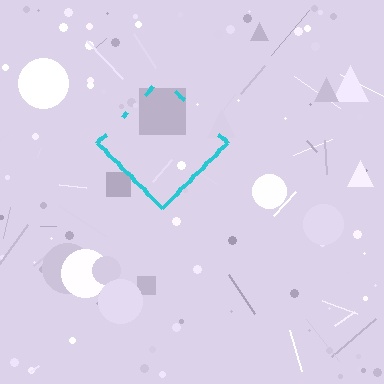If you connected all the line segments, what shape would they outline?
They would outline a diamond.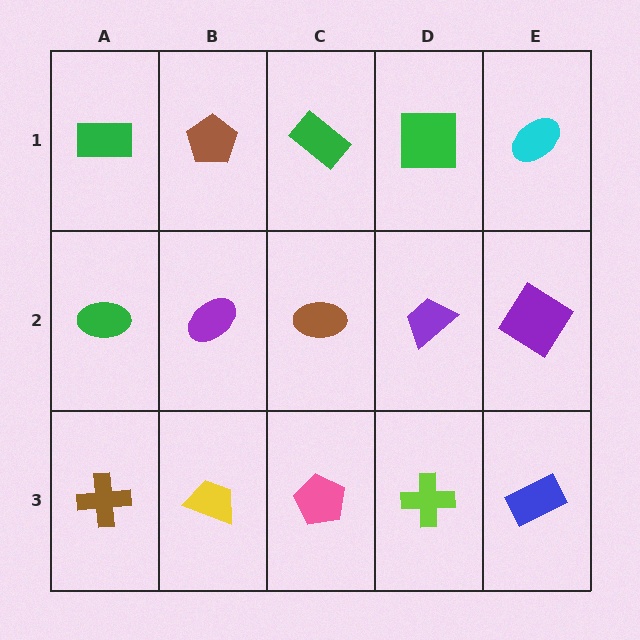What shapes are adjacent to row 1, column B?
A purple ellipse (row 2, column B), a green rectangle (row 1, column A), a green rectangle (row 1, column C).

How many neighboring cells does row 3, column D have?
3.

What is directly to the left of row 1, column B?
A green rectangle.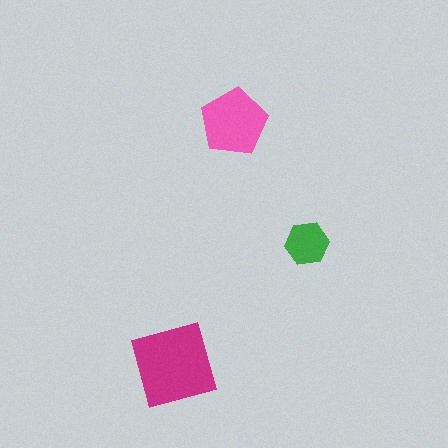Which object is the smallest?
The green hexagon.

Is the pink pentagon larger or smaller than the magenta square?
Smaller.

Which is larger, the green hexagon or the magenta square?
The magenta square.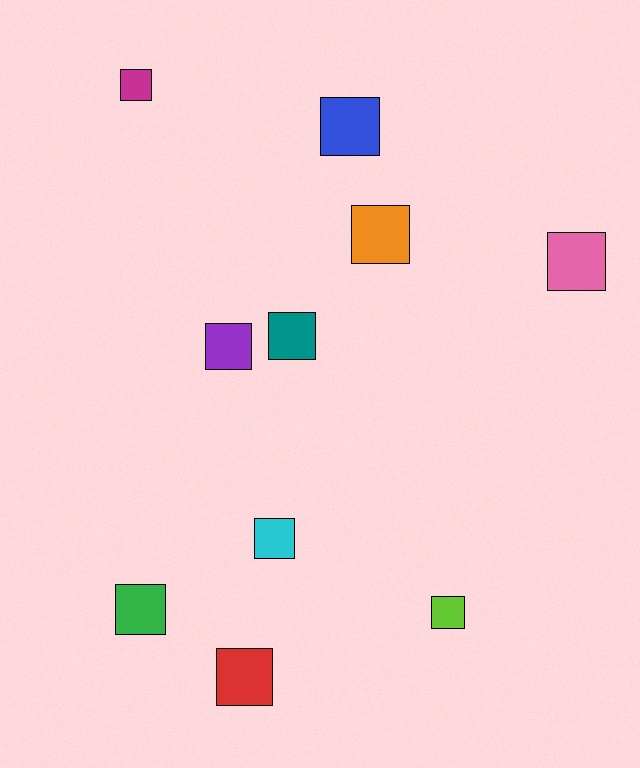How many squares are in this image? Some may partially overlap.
There are 10 squares.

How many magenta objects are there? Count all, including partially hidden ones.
There is 1 magenta object.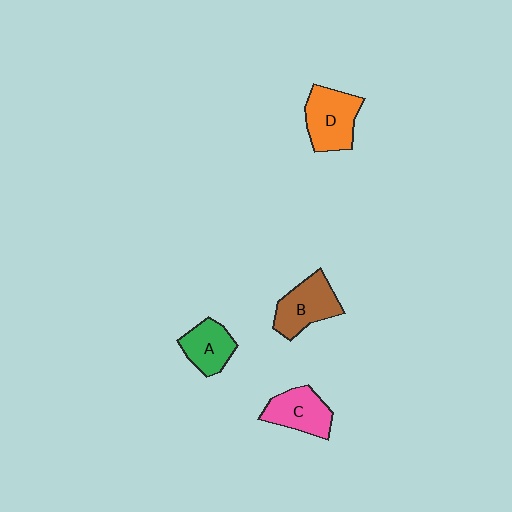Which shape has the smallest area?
Shape A (green).